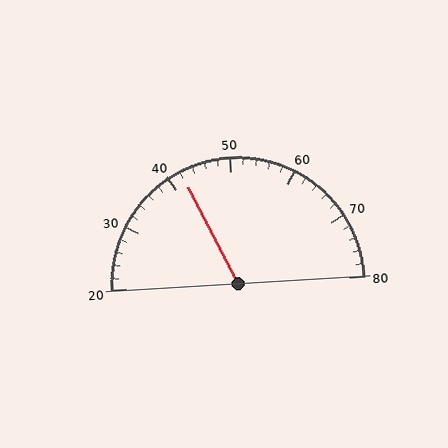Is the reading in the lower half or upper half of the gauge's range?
The reading is in the lower half of the range (20 to 80).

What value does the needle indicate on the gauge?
The needle indicates approximately 42.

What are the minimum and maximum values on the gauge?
The gauge ranges from 20 to 80.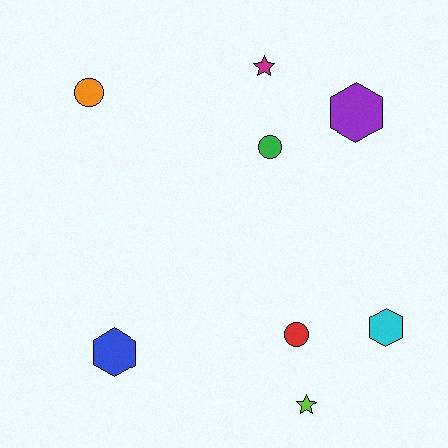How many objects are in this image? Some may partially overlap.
There are 8 objects.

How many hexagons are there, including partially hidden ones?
There are 3 hexagons.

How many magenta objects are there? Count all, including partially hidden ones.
There is 1 magenta object.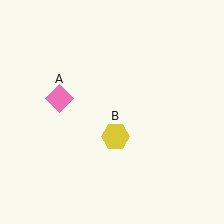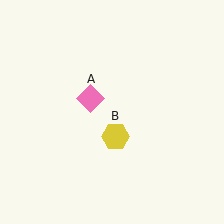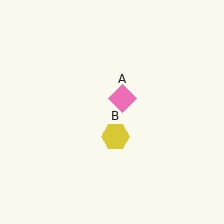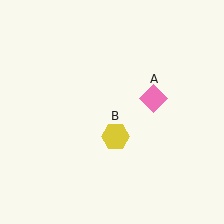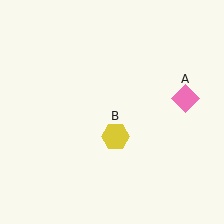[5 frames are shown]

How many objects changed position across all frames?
1 object changed position: pink diamond (object A).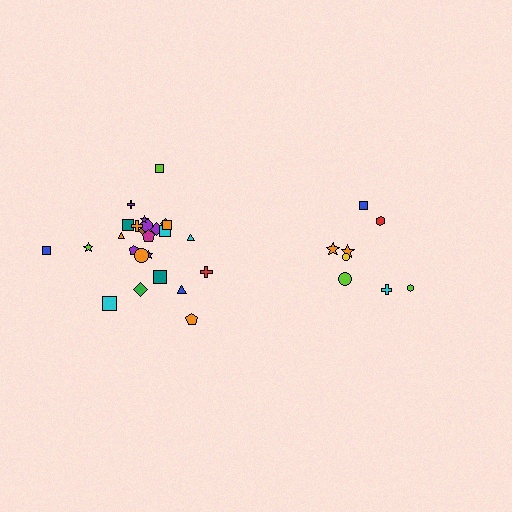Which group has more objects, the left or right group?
The left group.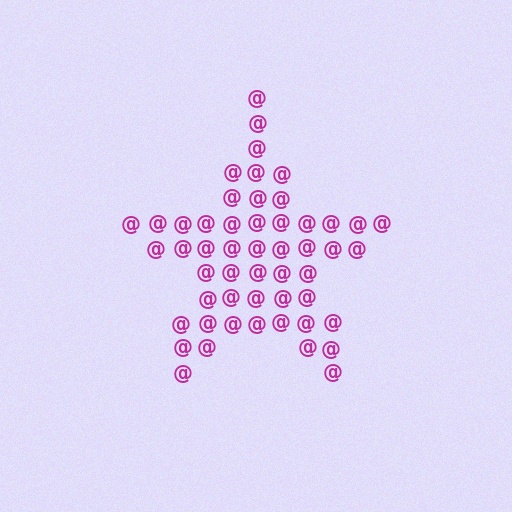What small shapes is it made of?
It is made of small at signs.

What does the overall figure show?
The overall figure shows a star.